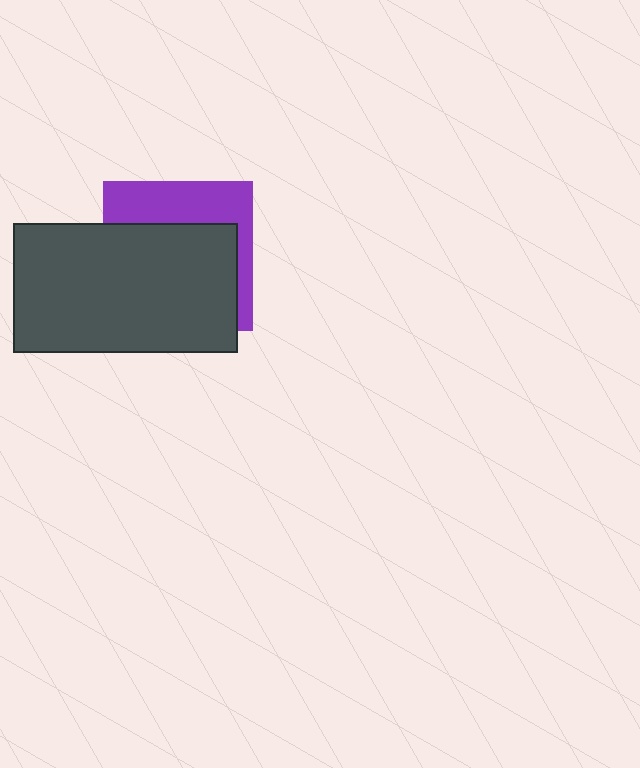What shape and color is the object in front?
The object in front is a dark gray rectangle.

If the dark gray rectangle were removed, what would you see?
You would see the complete purple square.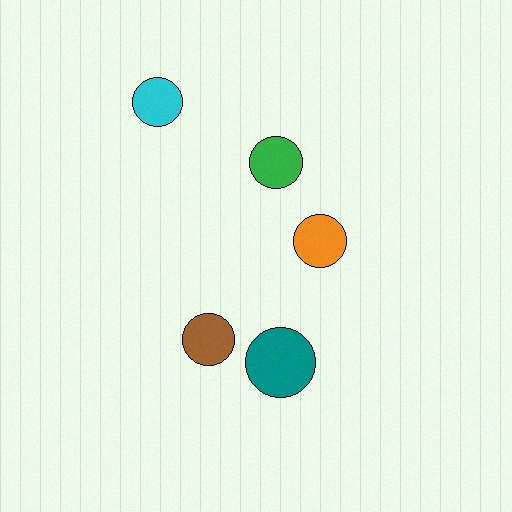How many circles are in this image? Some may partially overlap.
There are 5 circles.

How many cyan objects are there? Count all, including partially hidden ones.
There is 1 cyan object.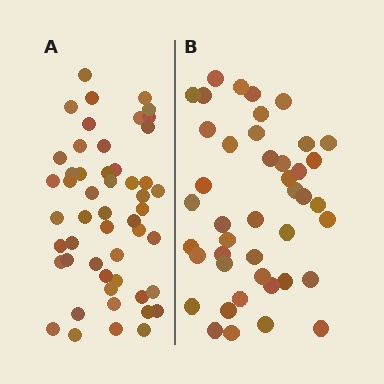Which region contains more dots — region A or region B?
Region A (the left region) has more dots.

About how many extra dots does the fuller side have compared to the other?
Region A has roughly 8 or so more dots than region B.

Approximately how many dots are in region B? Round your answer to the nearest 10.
About 40 dots. (The exact count is 43, which rounds to 40.)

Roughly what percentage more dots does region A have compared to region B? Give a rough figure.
About 20% more.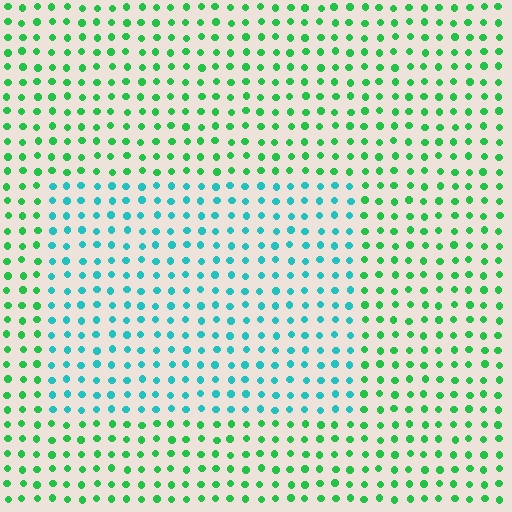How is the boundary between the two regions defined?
The boundary is defined purely by a slight shift in hue (about 45 degrees). Spacing, size, and orientation are identical on both sides.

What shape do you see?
I see a rectangle.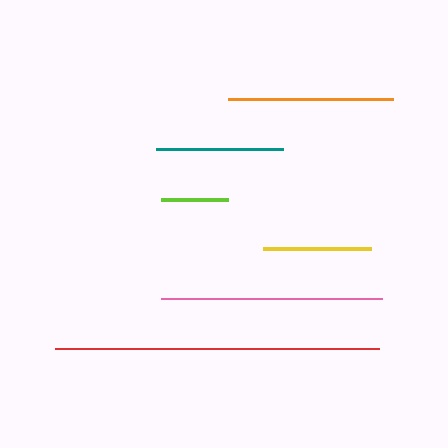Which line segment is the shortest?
The lime line is the shortest at approximately 67 pixels.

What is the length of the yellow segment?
The yellow segment is approximately 108 pixels long.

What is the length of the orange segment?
The orange segment is approximately 165 pixels long.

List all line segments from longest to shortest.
From longest to shortest: red, pink, orange, teal, yellow, lime.